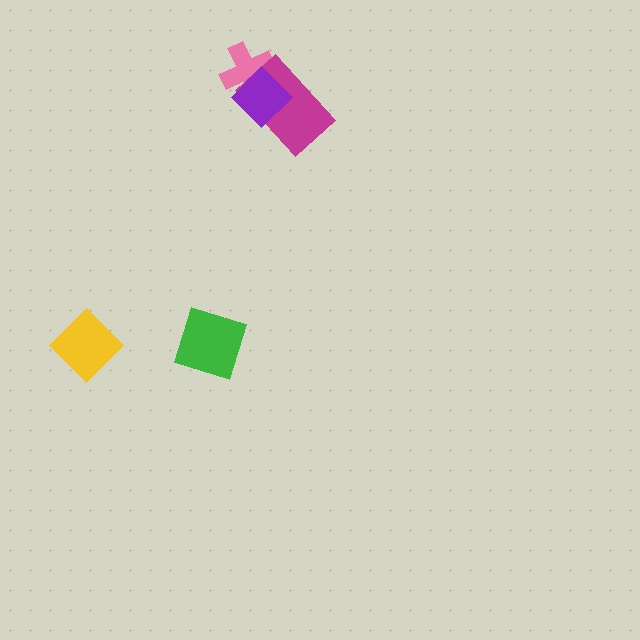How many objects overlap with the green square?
0 objects overlap with the green square.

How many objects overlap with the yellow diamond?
0 objects overlap with the yellow diamond.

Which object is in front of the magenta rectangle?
The purple diamond is in front of the magenta rectangle.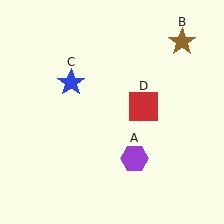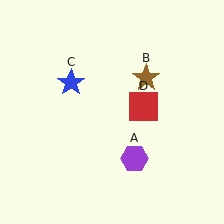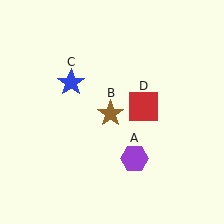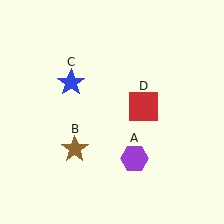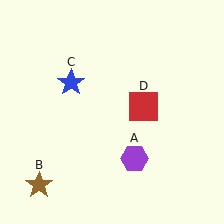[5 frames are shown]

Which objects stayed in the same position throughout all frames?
Purple hexagon (object A) and blue star (object C) and red square (object D) remained stationary.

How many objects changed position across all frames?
1 object changed position: brown star (object B).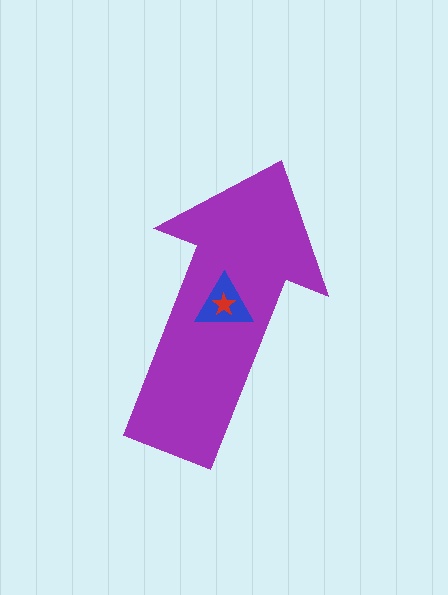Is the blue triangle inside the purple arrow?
Yes.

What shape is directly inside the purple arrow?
The blue triangle.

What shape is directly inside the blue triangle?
The red star.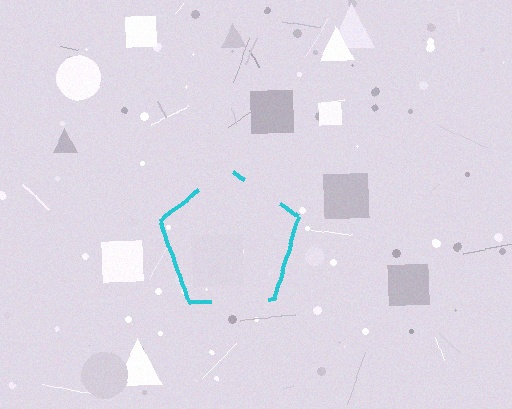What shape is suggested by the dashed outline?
The dashed outline suggests a pentagon.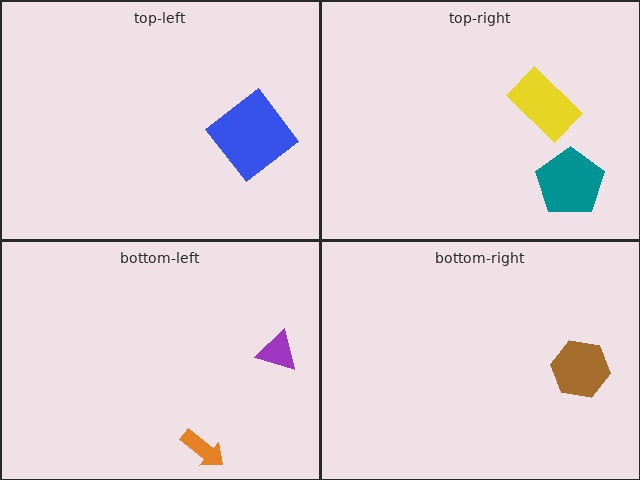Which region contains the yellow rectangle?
The top-right region.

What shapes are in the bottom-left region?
The purple triangle, the orange arrow.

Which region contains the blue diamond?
The top-left region.